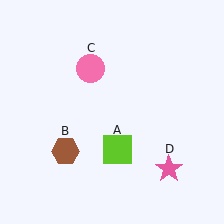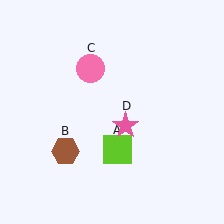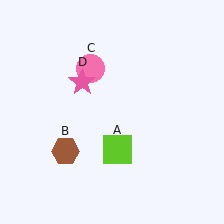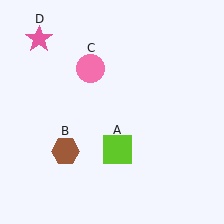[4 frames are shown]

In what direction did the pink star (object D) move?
The pink star (object D) moved up and to the left.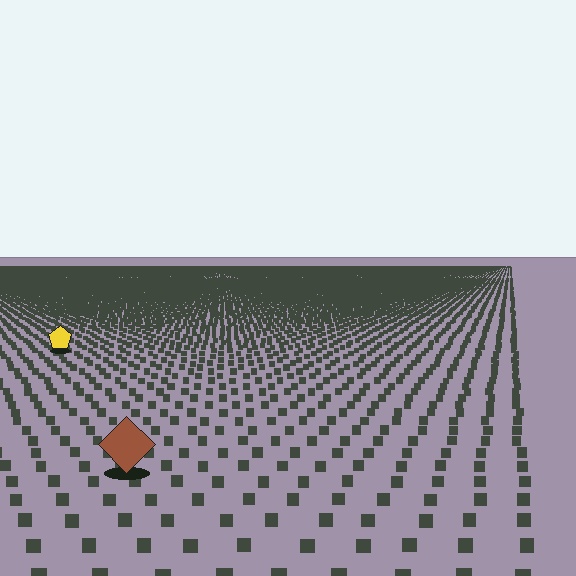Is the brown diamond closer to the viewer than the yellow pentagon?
Yes. The brown diamond is closer — you can tell from the texture gradient: the ground texture is coarser near it.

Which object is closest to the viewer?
The brown diamond is closest. The texture marks near it are larger and more spread out.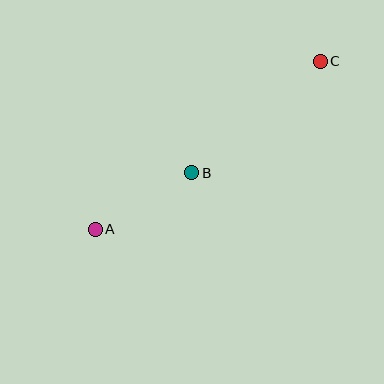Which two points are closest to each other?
Points A and B are closest to each other.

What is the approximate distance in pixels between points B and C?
The distance between B and C is approximately 170 pixels.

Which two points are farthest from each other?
Points A and C are farthest from each other.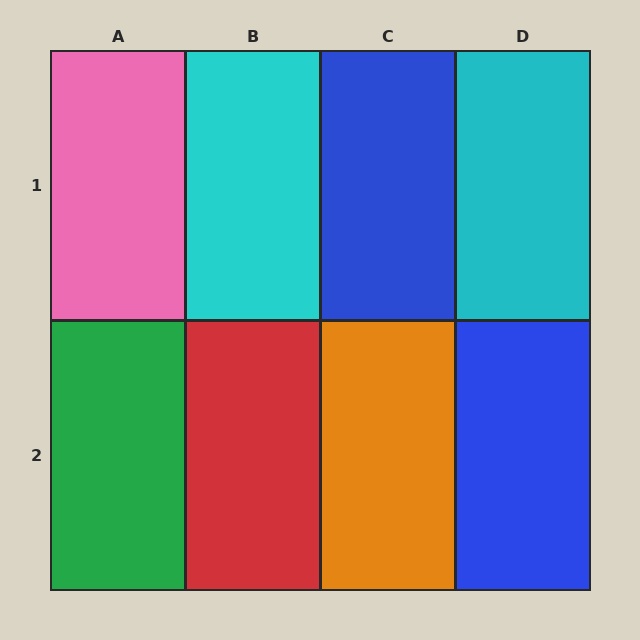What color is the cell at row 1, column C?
Blue.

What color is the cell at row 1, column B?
Cyan.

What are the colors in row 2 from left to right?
Green, red, orange, blue.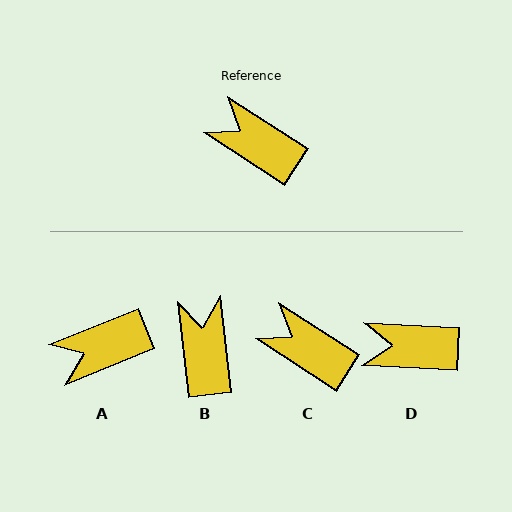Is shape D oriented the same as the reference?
No, it is off by about 30 degrees.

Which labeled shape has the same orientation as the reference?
C.